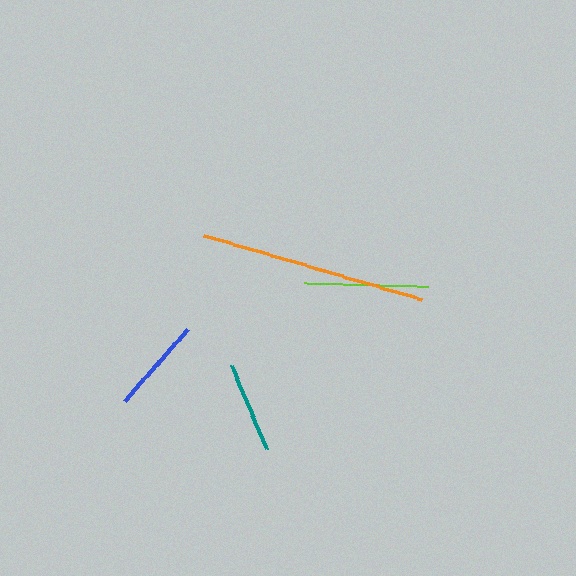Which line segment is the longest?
The orange line is the longest at approximately 227 pixels.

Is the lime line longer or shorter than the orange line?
The orange line is longer than the lime line.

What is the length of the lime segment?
The lime segment is approximately 125 pixels long.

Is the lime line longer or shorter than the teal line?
The lime line is longer than the teal line.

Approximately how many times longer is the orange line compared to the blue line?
The orange line is approximately 2.4 times the length of the blue line.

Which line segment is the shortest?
The teal line is the shortest at approximately 90 pixels.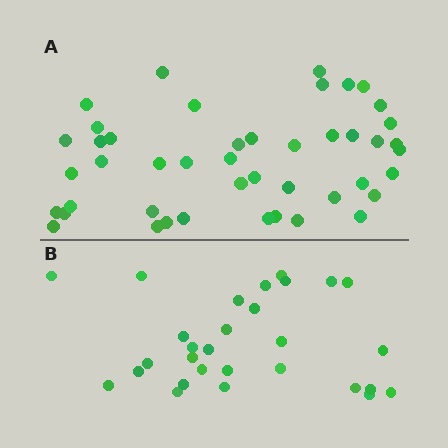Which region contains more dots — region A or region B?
Region A (the top region) has more dots.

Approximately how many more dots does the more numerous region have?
Region A has approximately 15 more dots than region B.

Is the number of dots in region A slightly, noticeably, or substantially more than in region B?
Region A has substantially more. The ratio is roughly 1.6 to 1.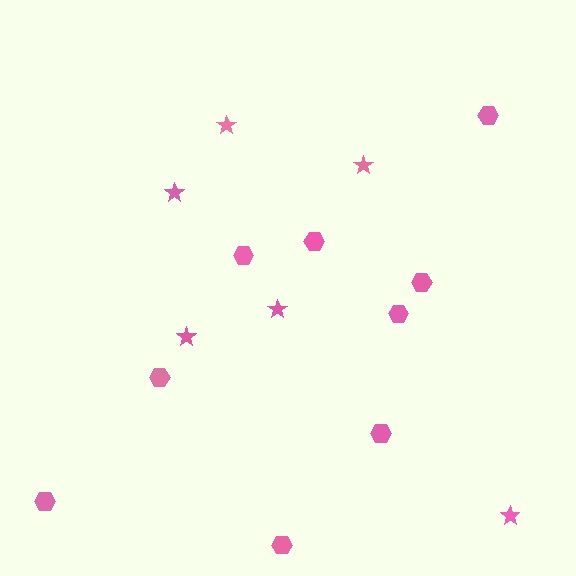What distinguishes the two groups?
There are 2 groups: one group of stars (6) and one group of hexagons (9).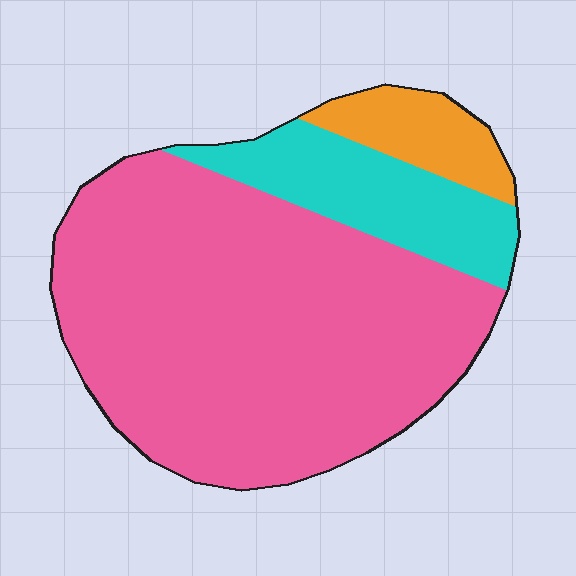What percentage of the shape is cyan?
Cyan covers around 15% of the shape.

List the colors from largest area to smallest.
From largest to smallest: pink, cyan, orange.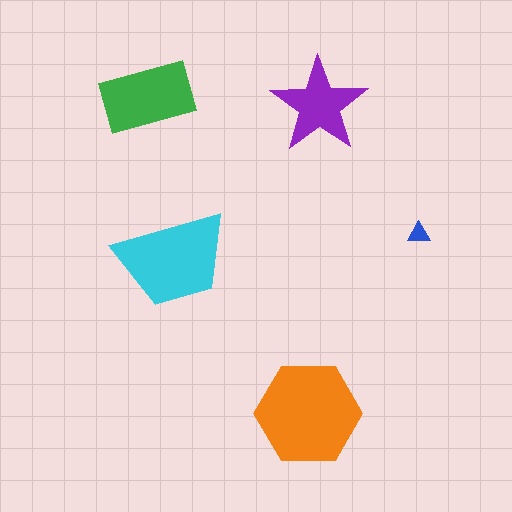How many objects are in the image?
There are 5 objects in the image.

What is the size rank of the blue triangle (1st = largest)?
5th.